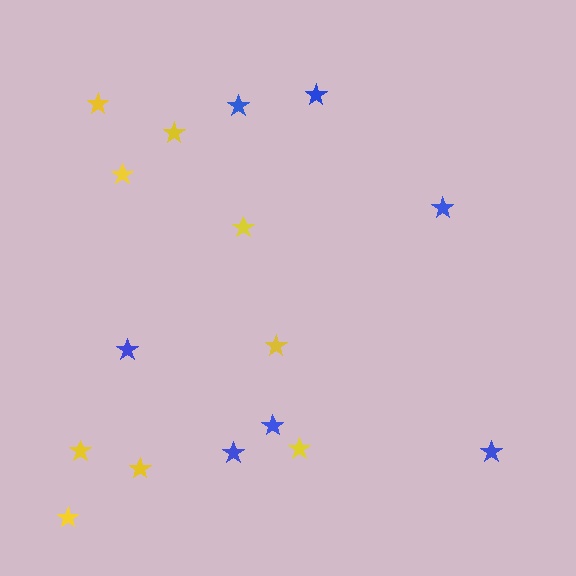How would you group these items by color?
There are 2 groups: one group of blue stars (7) and one group of yellow stars (9).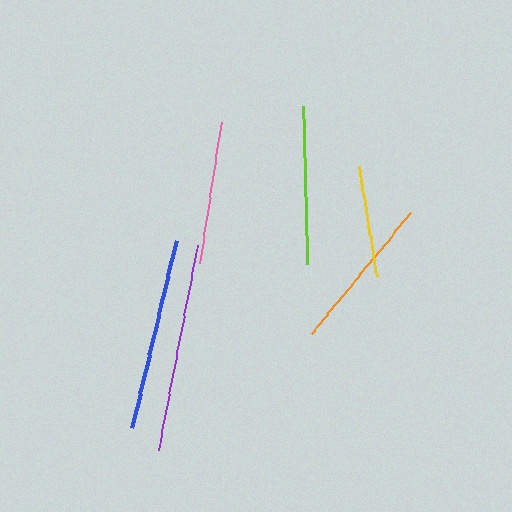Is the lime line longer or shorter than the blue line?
The blue line is longer than the lime line.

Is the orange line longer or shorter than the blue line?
The blue line is longer than the orange line.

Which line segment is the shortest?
The yellow line is the shortest at approximately 112 pixels.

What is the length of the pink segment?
The pink segment is approximately 143 pixels long.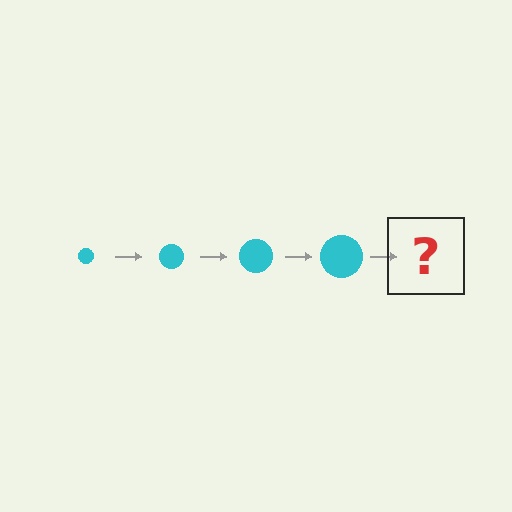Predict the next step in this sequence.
The next step is a cyan circle, larger than the previous one.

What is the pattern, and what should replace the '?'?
The pattern is that the circle gets progressively larger each step. The '?' should be a cyan circle, larger than the previous one.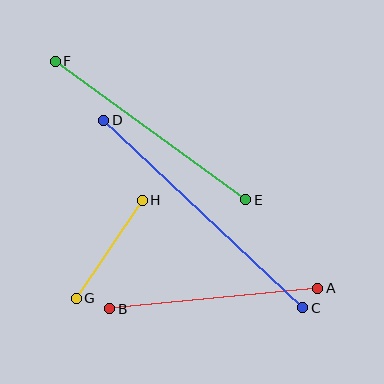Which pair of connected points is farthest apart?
Points C and D are farthest apart.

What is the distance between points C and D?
The distance is approximately 273 pixels.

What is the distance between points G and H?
The distance is approximately 118 pixels.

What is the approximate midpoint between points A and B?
The midpoint is at approximately (214, 298) pixels.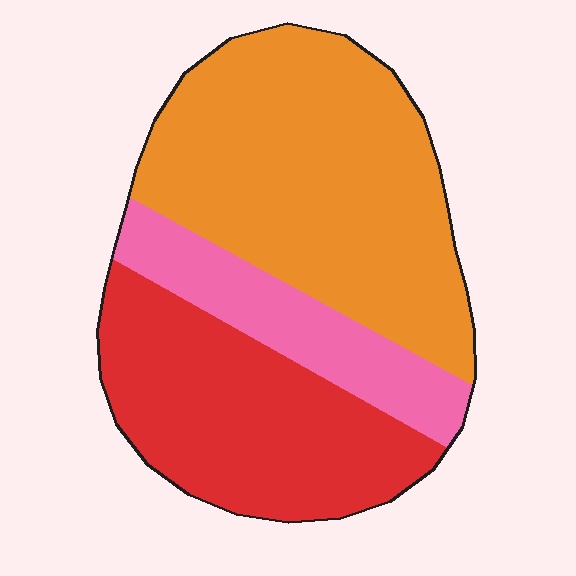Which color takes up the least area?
Pink, at roughly 15%.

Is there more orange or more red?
Orange.